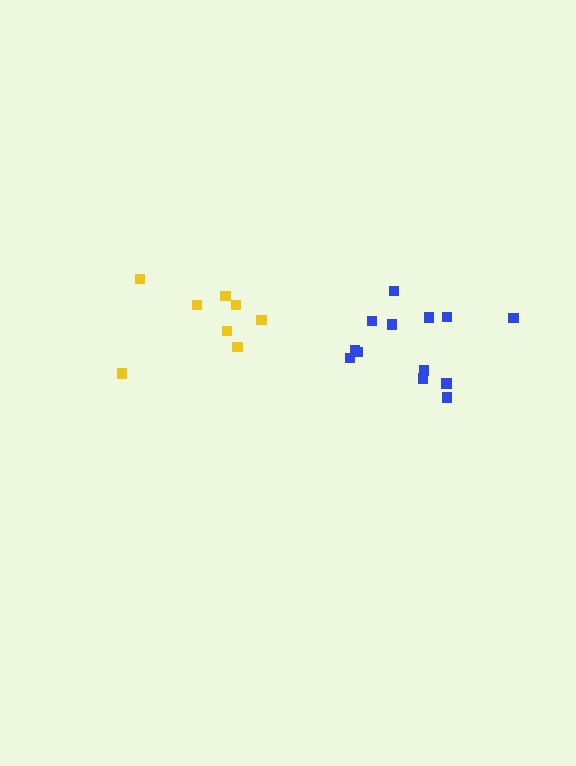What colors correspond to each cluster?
The clusters are colored: blue, yellow.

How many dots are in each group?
Group 1: 13 dots, Group 2: 8 dots (21 total).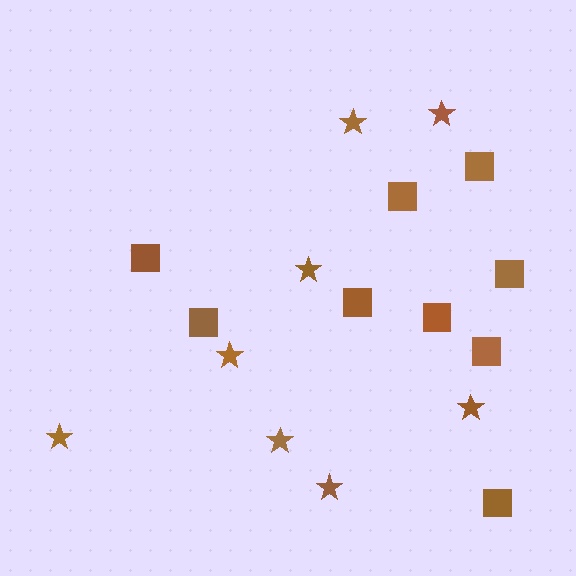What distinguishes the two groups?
There are 2 groups: one group of stars (8) and one group of squares (9).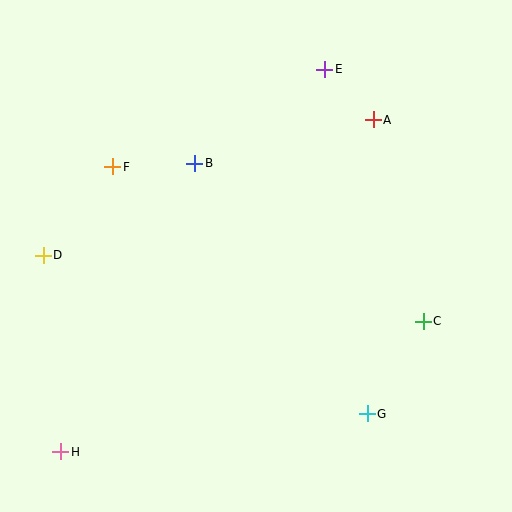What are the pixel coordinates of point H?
Point H is at (61, 452).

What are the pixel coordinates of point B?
Point B is at (195, 163).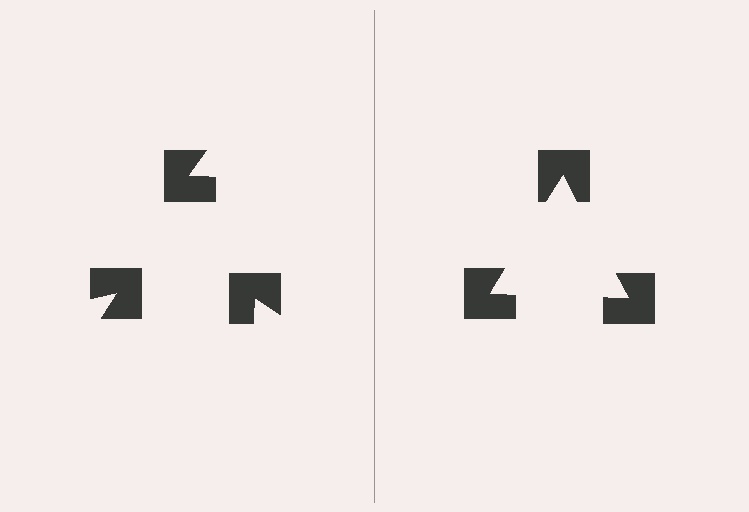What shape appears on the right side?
An illusory triangle.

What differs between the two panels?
The notched squares are positioned identically on both sides; only the wedge orientations differ. On the right they align to a triangle; on the left they are misaligned.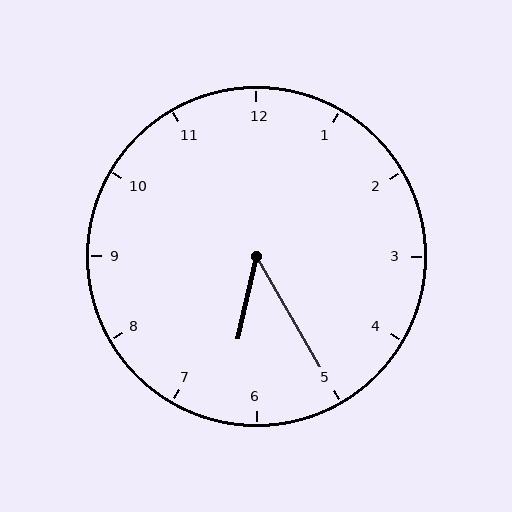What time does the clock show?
6:25.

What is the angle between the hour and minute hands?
Approximately 42 degrees.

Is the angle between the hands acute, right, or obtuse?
It is acute.